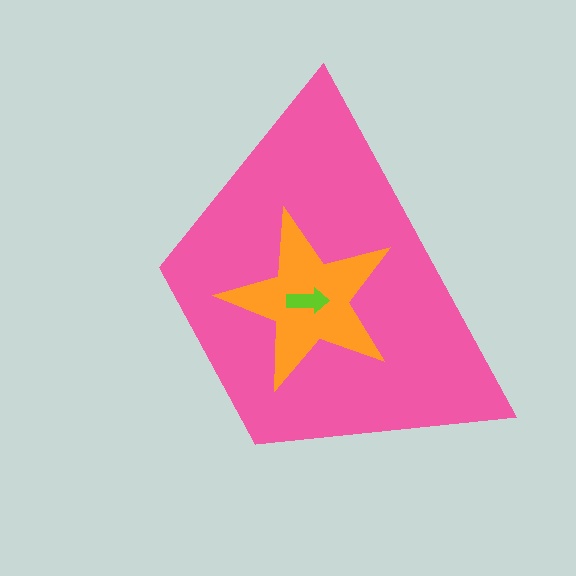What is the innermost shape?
The lime arrow.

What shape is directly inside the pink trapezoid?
The orange star.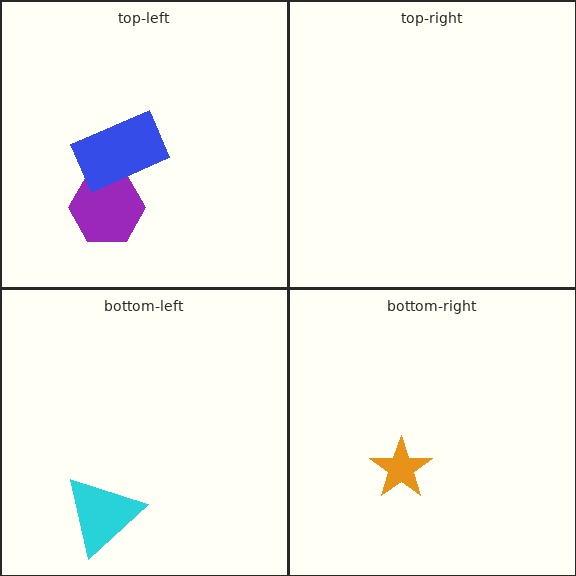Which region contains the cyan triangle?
The bottom-left region.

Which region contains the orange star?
The bottom-right region.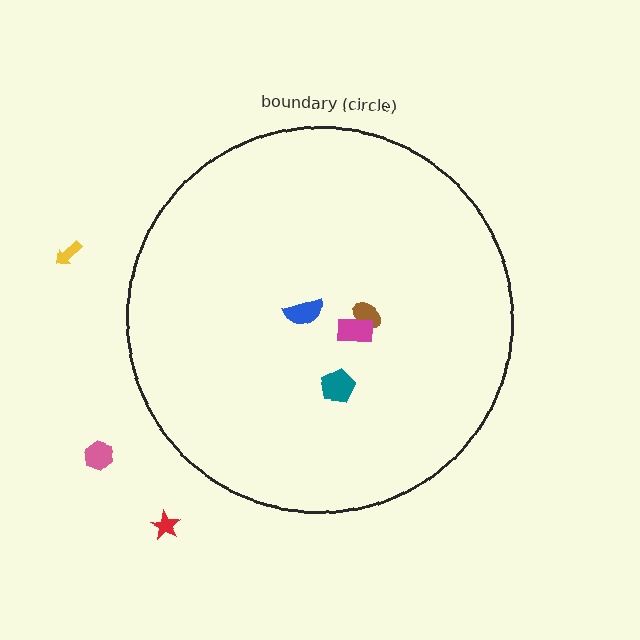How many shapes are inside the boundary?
4 inside, 3 outside.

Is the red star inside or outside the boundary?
Outside.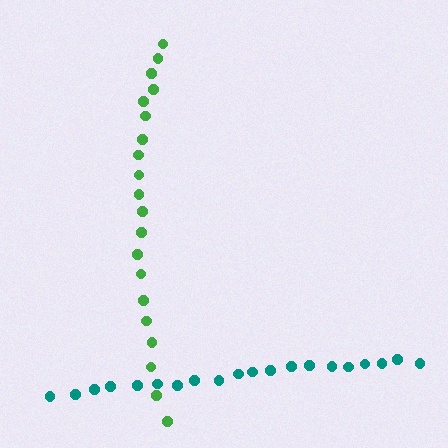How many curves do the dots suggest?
There are 2 distinct paths.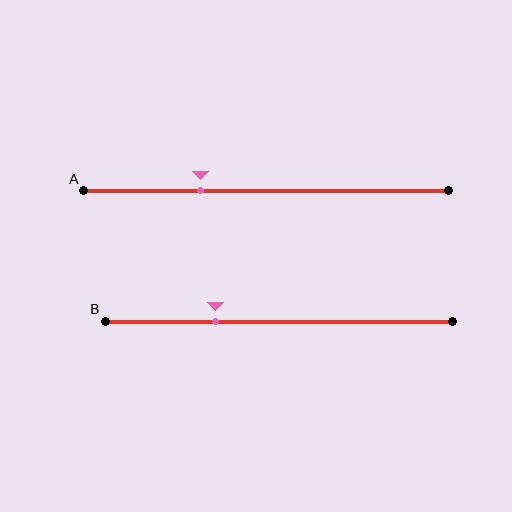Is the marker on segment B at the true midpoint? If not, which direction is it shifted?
No, the marker on segment B is shifted to the left by about 18% of the segment length.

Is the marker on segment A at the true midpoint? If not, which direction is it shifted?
No, the marker on segment A is shifted to the left by about 18% of the segment length.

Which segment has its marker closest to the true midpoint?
Segment A has its marker closest to the true midpoint.